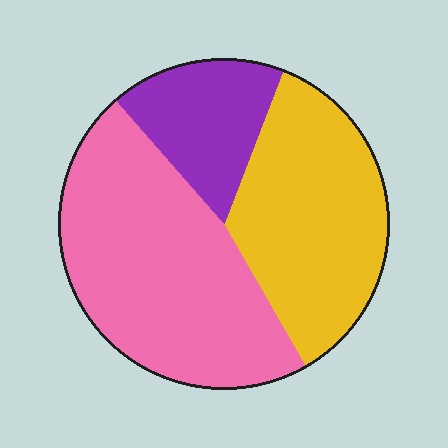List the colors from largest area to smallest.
From largest to smallest: pink, yellow, purple.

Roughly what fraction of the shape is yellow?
Yellow takes up between a third and a half of the shape.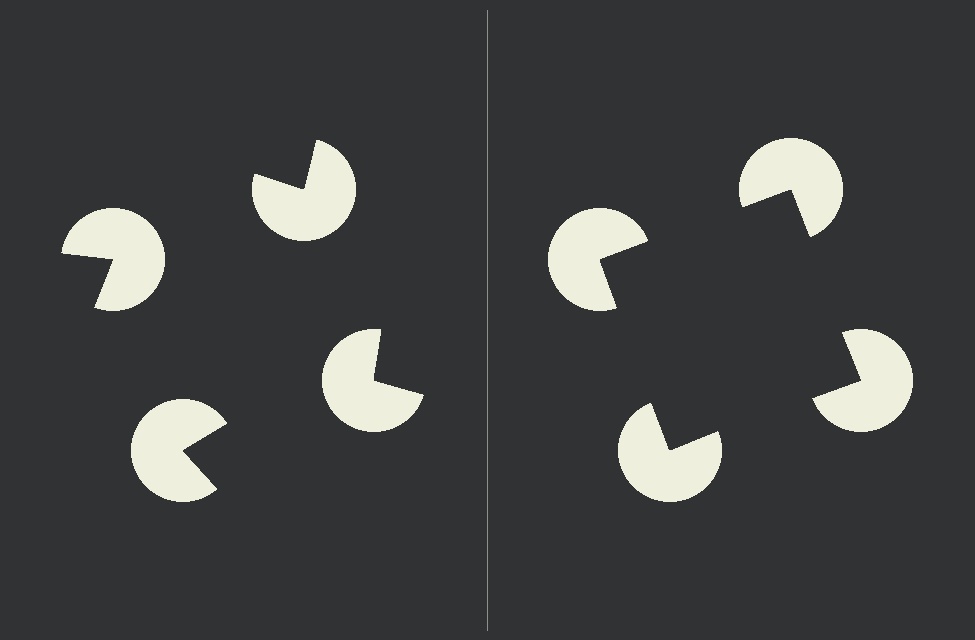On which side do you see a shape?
An illusory square appears on the right side. On the left side the wedge cuts are rotated, so no coherent shape forms.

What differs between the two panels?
The pac-man discs are positioned identically on both sides; only the wedge orientations differ. On the right they align to a square; on the left they are misaligned.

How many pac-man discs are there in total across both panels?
8 — 4 on each side.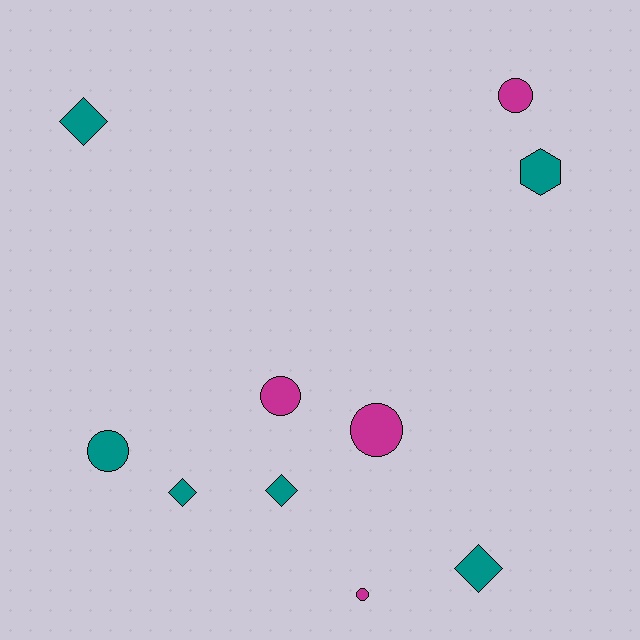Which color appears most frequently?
Teal, with 6 objects.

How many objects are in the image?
There are 10 objects.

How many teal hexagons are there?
There is 1 teal hexagon.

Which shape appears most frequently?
Circle, with 5 objects.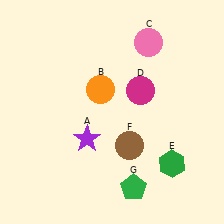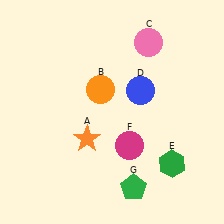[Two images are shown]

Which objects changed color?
A changed from purple to orange. D changed from magenta to blue. F changed from brown to magenta.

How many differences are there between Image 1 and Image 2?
There are 3 differences between the two images.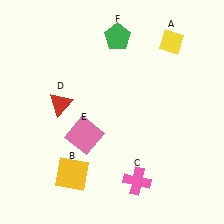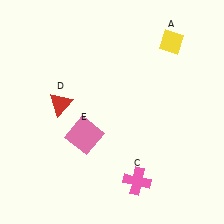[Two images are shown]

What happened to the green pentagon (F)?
The green pentagon (F) was removed in Image 2. It was in the top-right area of Image 1.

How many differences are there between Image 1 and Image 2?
There are 2 differences between the two images.